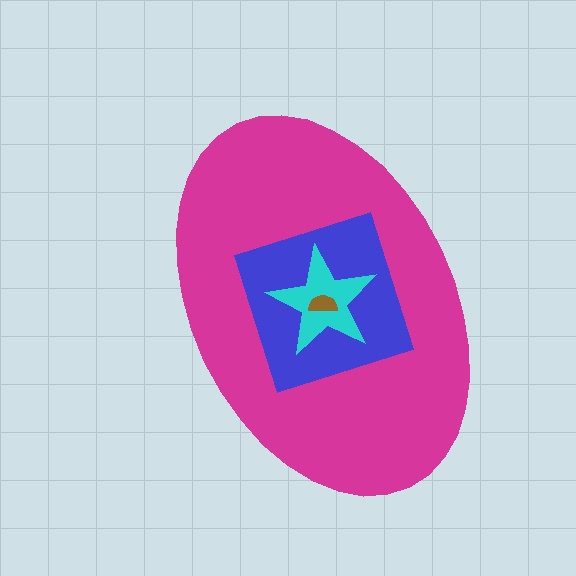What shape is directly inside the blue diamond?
The cyan star.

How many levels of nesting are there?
4.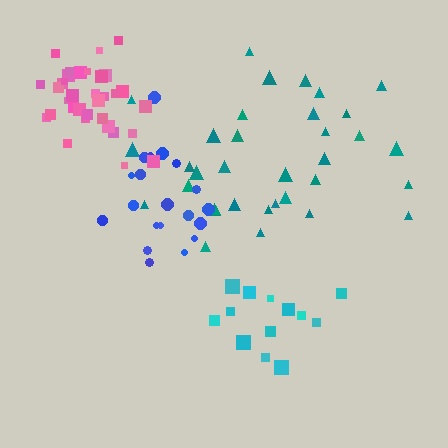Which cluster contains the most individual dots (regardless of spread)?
Teal (34).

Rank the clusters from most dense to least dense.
pink, blue, cyan, teal.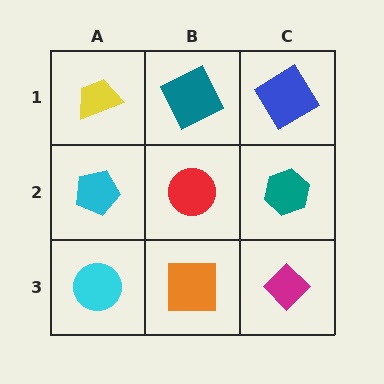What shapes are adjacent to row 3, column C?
A teal hexagon (row 2, column C), an orange square (row 3, column B).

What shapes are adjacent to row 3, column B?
A red circle (row 2, column B), a cyan circle (row 3, column A), a magenta diamond (row 3, column C).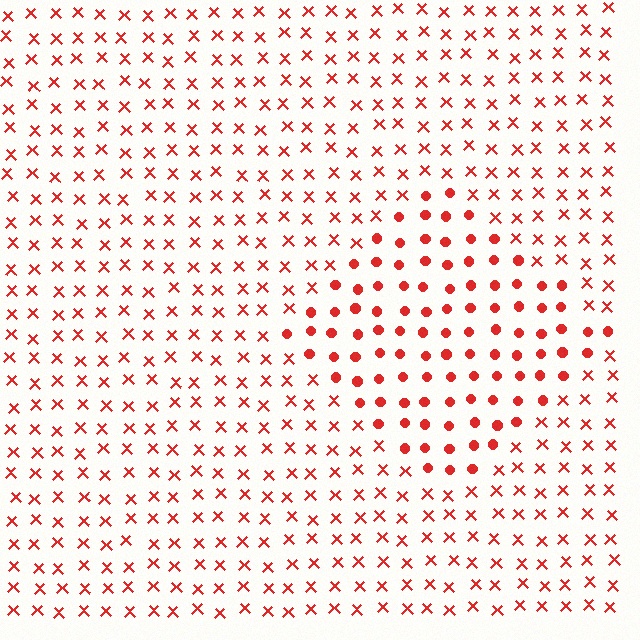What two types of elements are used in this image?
The image uses circles inside the diamond region and X marks outside it.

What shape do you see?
I see a diamond.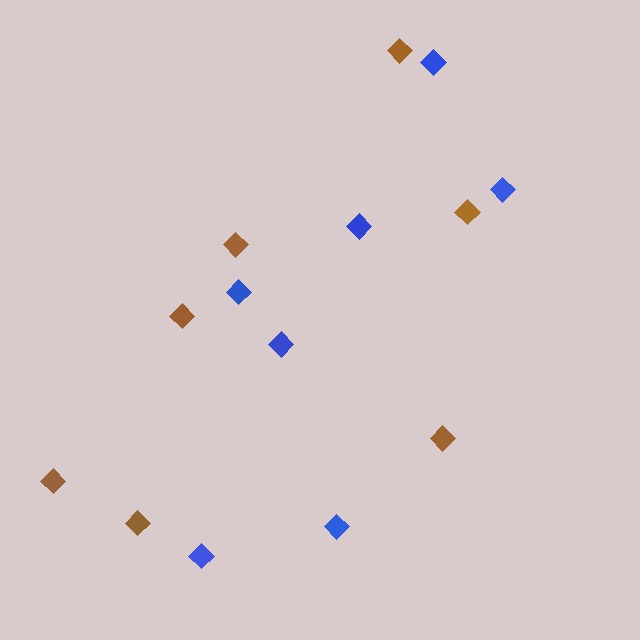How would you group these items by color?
There are 2 groups: one group of brown diamonds (7) and one group of blue diamonds (7).